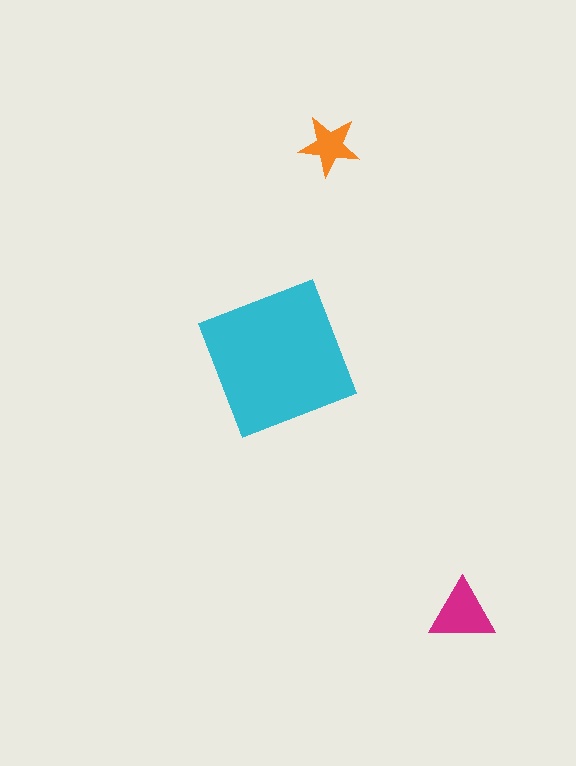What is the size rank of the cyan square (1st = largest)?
1st.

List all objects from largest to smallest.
The cyan square, the magenta triangle, the orange star.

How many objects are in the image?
There are 3 objects in the image.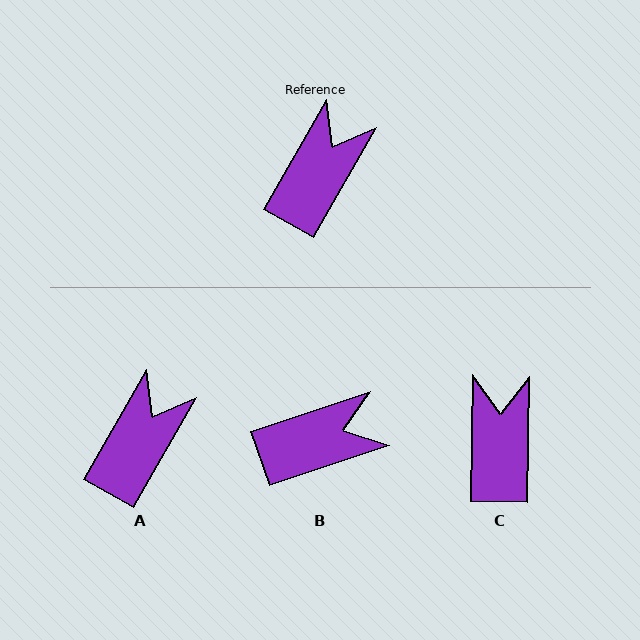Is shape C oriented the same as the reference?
No, it is off by about 28 degrees.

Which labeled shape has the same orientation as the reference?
A.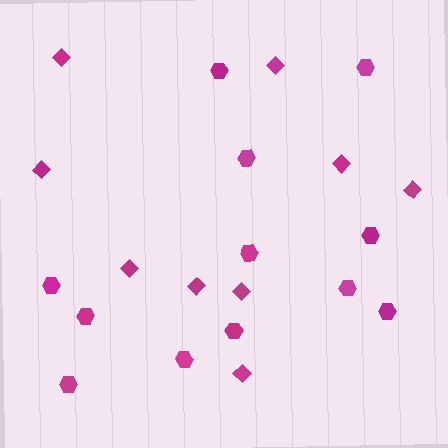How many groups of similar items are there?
There are 2 groups: one group of diamonds (9) and one group of hexagons (12).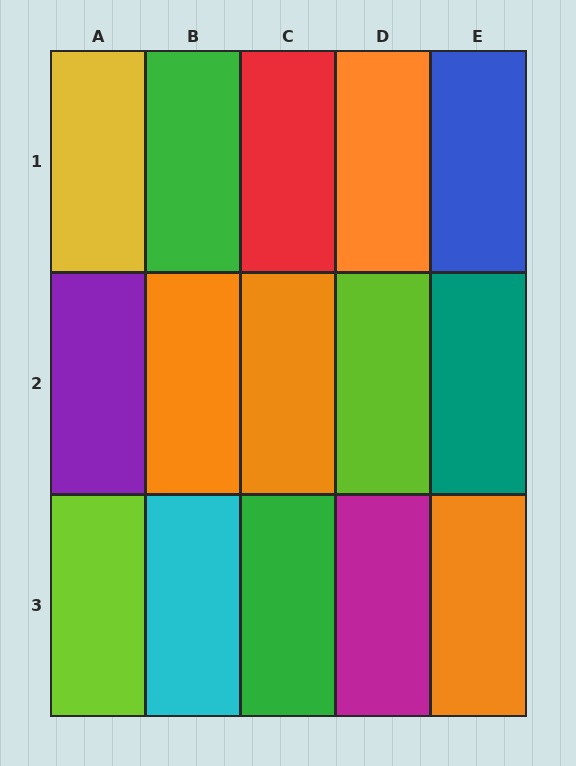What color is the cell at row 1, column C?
Red.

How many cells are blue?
1 cell is blue.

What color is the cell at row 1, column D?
Orange.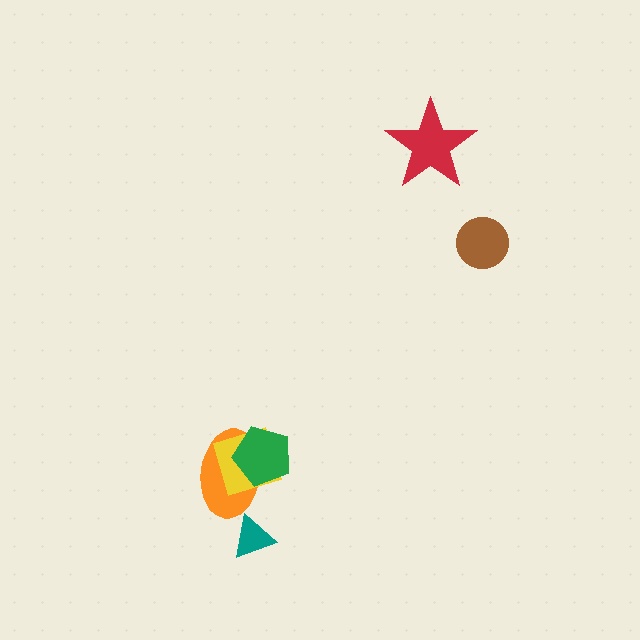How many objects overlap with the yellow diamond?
2 objects overlap with the yellow diamond.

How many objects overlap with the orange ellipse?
2 objects overlap with the orange ellipse.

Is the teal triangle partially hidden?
No, no other shape covers it.